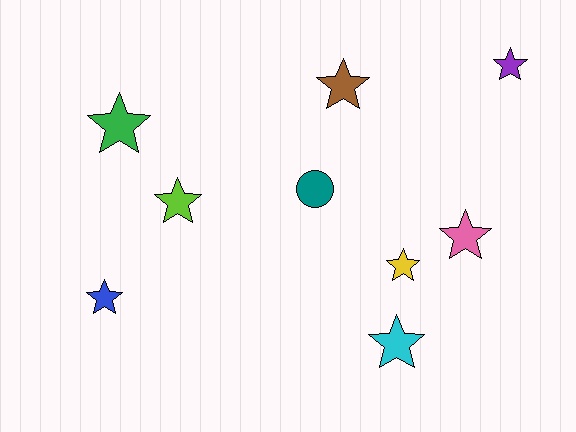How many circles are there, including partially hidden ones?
There is 1 circle.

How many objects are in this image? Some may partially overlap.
There are 9 objects.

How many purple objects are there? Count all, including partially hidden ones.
There is 1 purple object.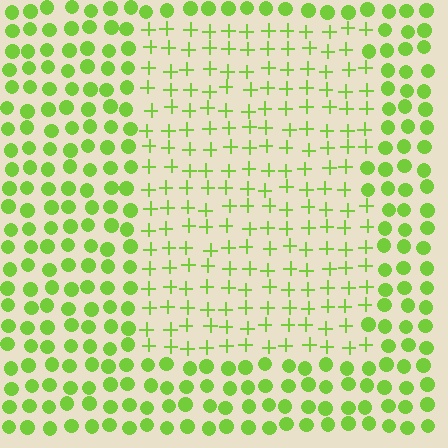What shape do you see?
I see a rectangle.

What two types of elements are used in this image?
The image uses plus signs inside the rectangle region and circles outside it.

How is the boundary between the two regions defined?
The boundary is defined by a change in element shape: plus signs inside vs. circles outside. All elements share the same color and spacing.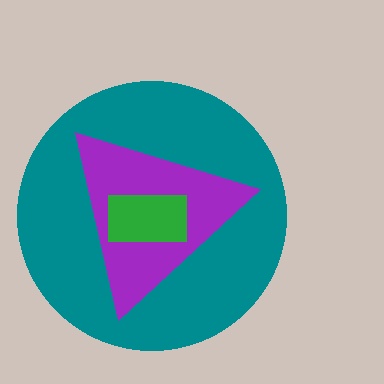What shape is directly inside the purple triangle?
The green rectangle.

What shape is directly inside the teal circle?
The purple triangle.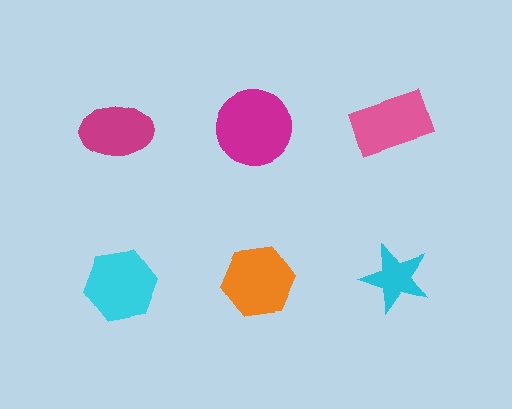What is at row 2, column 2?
An orange hexagon.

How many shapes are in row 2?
3 shapes.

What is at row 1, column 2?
A magenta circle.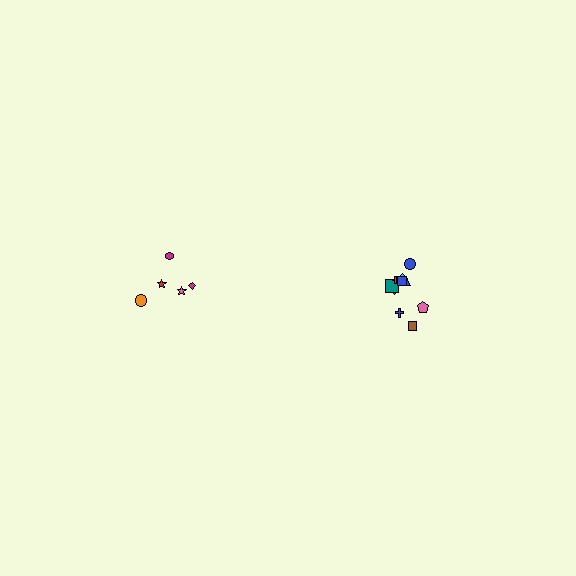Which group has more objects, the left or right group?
The right group.